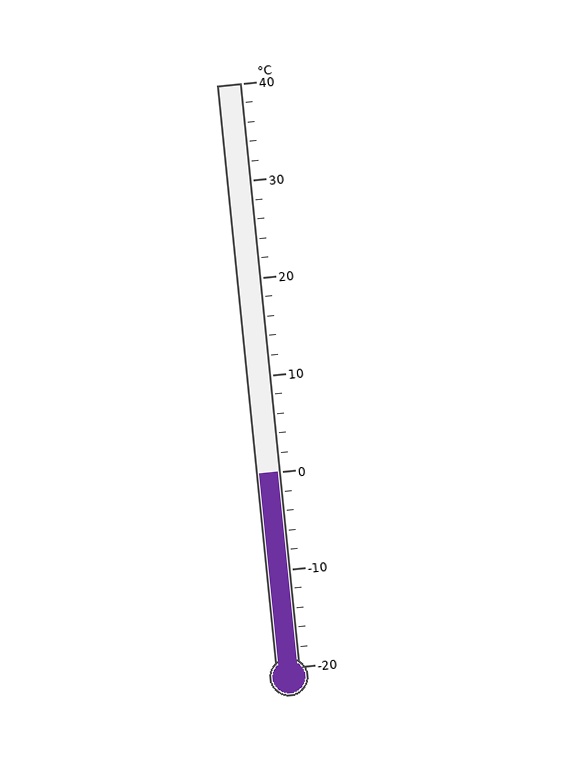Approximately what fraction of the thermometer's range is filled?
The thermometer is filled to approximately 35% of its range.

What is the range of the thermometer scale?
The thermometer scale ranges from -20°C to 40°C.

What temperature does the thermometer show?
The thermometer shows approximately 0°C.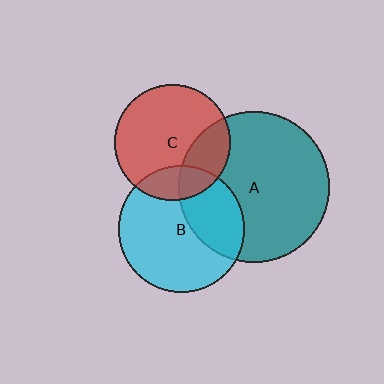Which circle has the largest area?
Circle A (teal).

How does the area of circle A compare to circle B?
Approximately 1.4 times.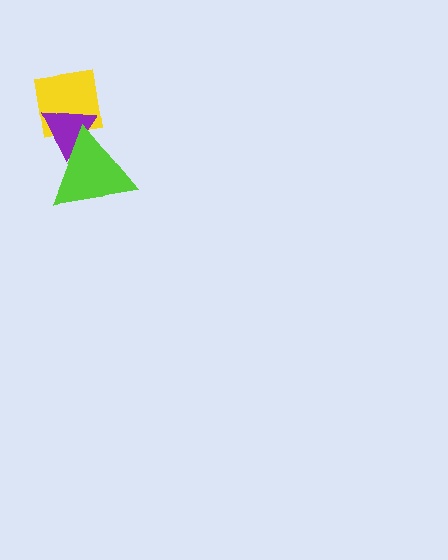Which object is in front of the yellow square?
The purple triangle is in front of the yellow square.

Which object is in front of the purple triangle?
The lime triangle is in front of the purple triangle.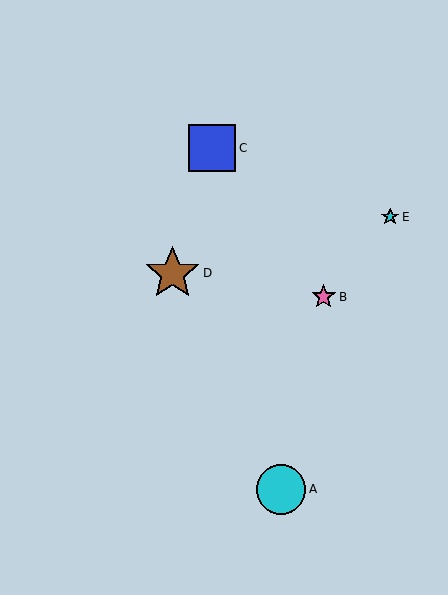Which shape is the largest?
The brown star (labeled D) is the largest.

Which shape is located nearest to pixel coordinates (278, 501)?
The cyan circle (labeled A) at (281, 489) is nearest to that location.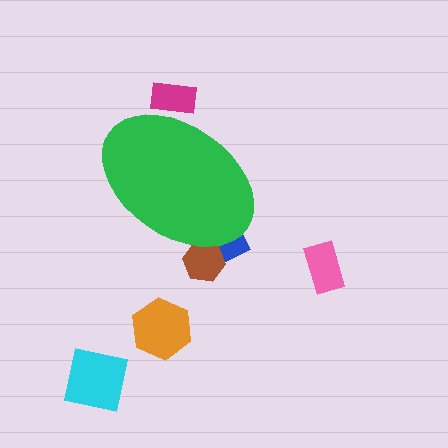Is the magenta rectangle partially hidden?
Yes, the magenta rectangle is partially hidden behind the green ellipse.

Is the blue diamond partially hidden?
Yes, the blue diamond is partially hidden behind the green ellipse.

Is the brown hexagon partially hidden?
Yes, the brown hexagon is partially hidden behind the green ellipse.